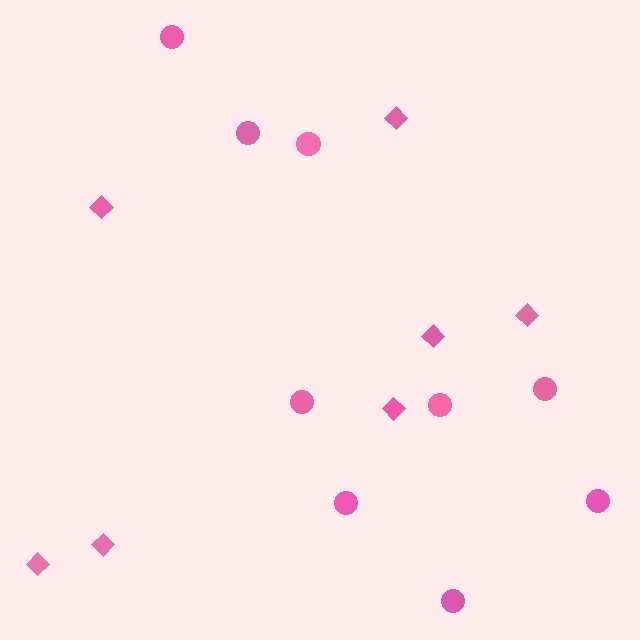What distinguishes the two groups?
There are 2 groups: one group of diamonds (7) and one group of circles (9).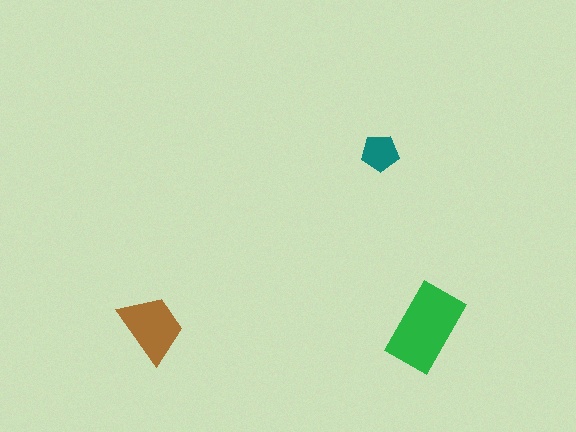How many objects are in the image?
There are 3 objects in the image.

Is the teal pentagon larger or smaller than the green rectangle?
Smaller.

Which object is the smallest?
The teal pentagon.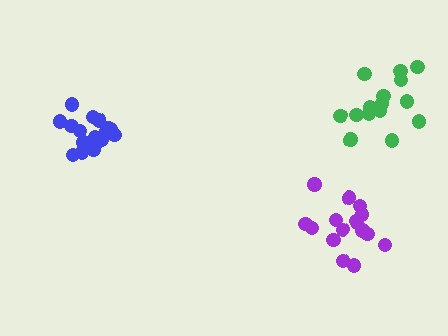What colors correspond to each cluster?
The clusters are colored: blue, green, purple.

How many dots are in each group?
Group 1: 16 dots, Group 2: 15 dots, Group 3: 16 dots (47 total).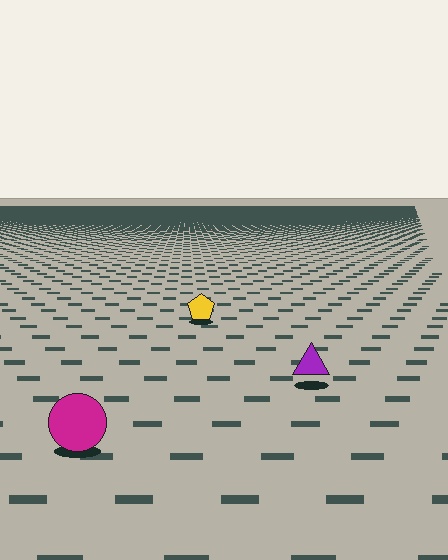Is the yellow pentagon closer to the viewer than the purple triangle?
No. The purple triangle is closer — you can tell from the texture gradient: the ground texture is coarser near it.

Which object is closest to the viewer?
The magenta circle is closest. The texture marks near it are larger and more spread out.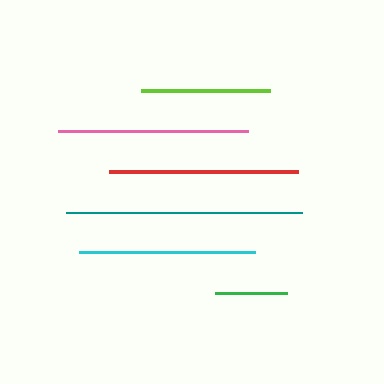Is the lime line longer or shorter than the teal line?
The teal line is longer than the lime line.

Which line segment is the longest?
The teal line is the longest at approximately 236 pixels.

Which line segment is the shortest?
The green line is the shortest at approximately 72 pixels.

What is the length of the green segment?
The green segment is approximately 72 pixels long.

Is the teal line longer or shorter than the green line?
The teal line is longer than the green line.